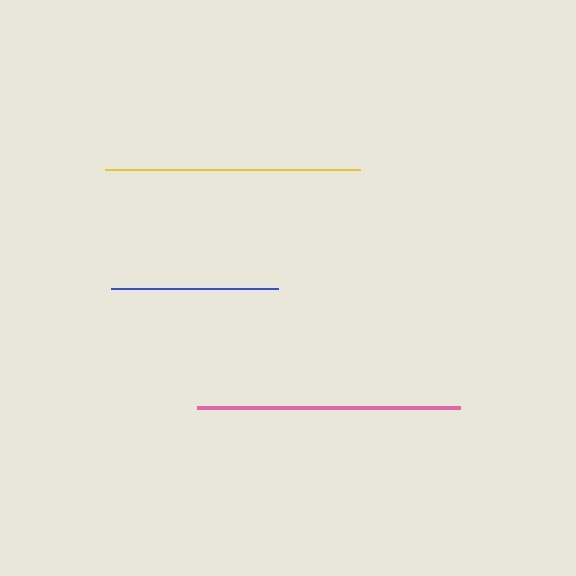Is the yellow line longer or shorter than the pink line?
The pink line is longer than the yellow line.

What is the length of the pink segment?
The pink segment is approximately 263 pixels long.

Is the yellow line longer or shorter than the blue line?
The yellow line is longer than the blue line.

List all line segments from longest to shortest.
From longest to shortest: pink, yellow, blue.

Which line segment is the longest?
The pink line is the longest at approximately 263 pixels.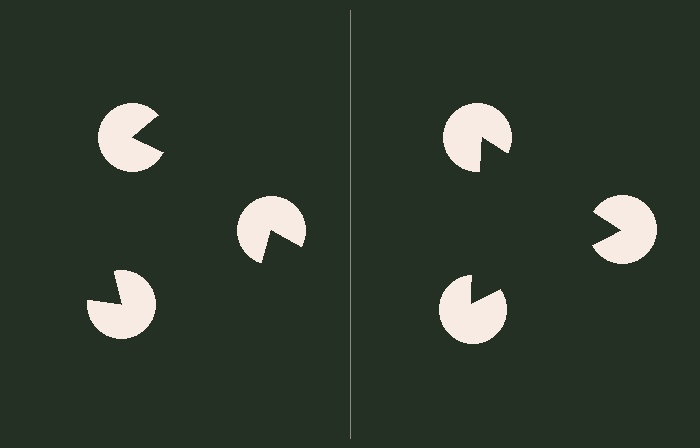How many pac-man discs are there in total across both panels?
6 — 3 on each side.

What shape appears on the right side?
An illusory triangle.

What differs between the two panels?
The pac-man discs are positioned identically on both sides; only the wedge orientations differ. On the right they align to a triangle; on the left they are misaligned.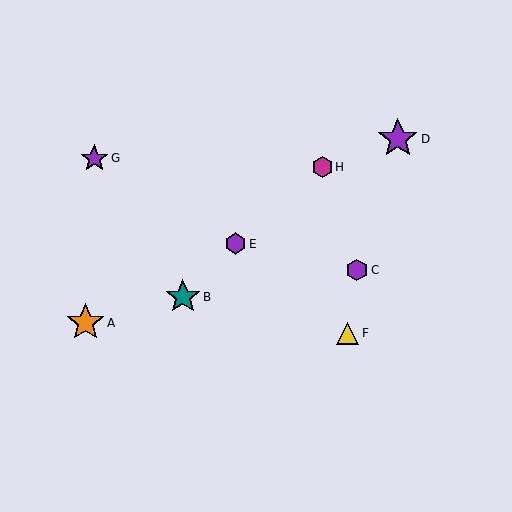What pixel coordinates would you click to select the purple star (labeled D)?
Click at (398, 139) to select the purple star D.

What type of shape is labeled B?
Shape B is a teal star.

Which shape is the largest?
The purple star (labeled D) is the largest.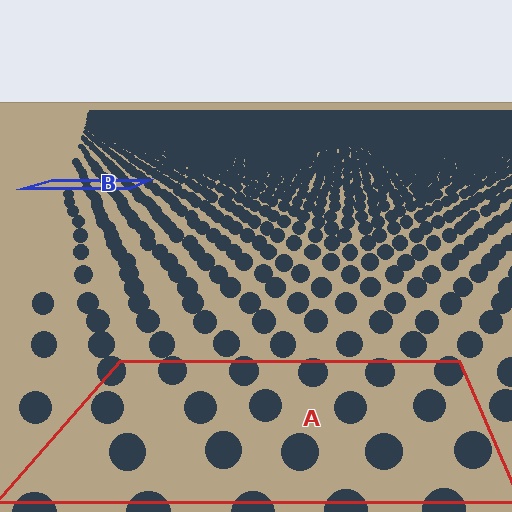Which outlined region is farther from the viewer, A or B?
Region B is farther from the viewer — the texture elements inside it appear smaller and more densely packed.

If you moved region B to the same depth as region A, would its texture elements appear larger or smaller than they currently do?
They would appear larger. At a closer depth, the same texture elements are projected at a bigger on-screen size.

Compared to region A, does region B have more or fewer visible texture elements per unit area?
Region B has more texture elements per unit area — they are packed more densely because it is farther away.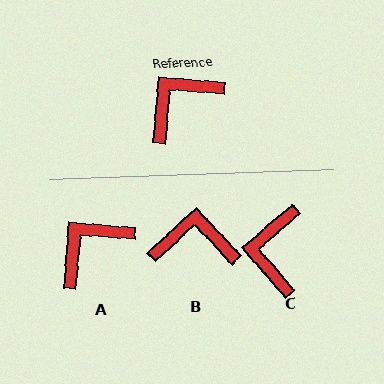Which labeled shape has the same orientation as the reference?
A.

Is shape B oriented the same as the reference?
No, it is off by about 42 degrees.